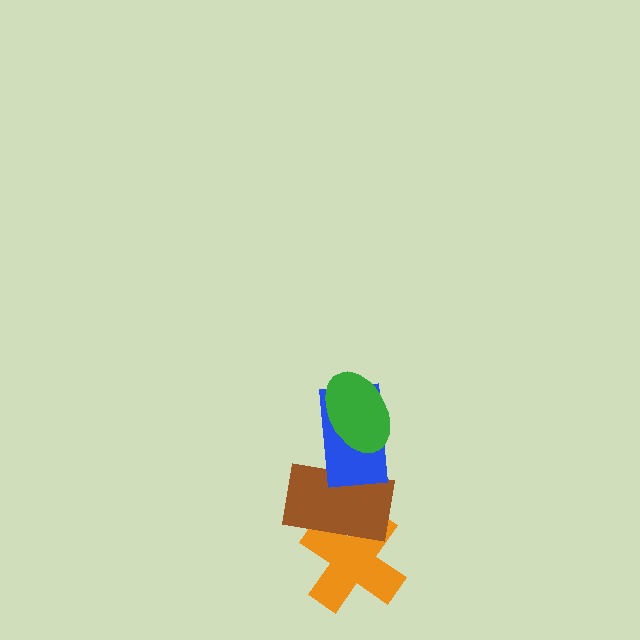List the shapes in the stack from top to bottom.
From top to bottom: the green ellipse, the blue rectangle, the brown rectangle, the orange cross.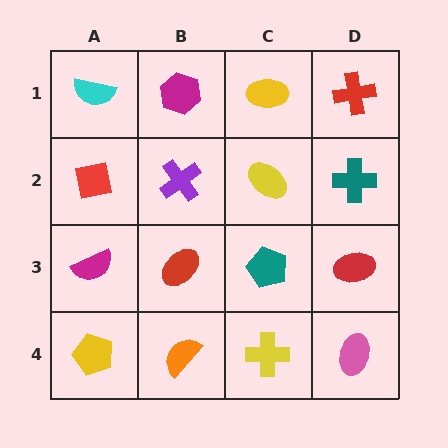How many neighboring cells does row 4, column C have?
3.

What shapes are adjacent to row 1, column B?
A purple cross (row 2, column B), a cyan semicircle (row 1, column A), a yellow ellipse (row 1, column C).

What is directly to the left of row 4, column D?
A yellow cross.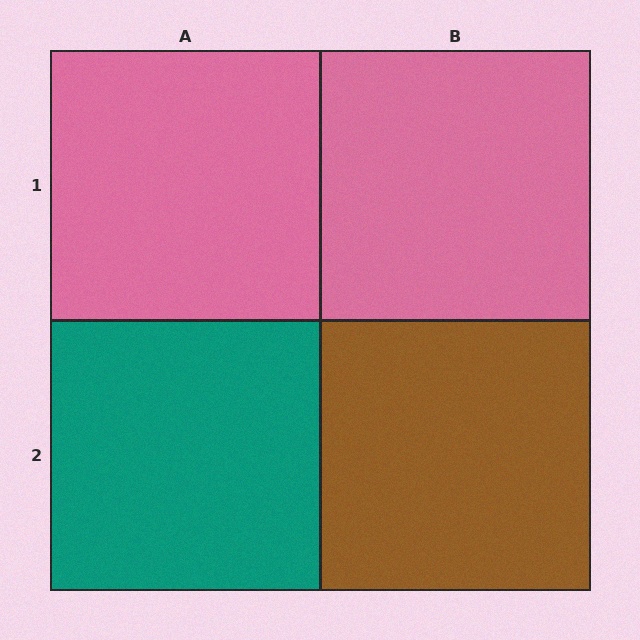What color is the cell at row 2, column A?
Teal.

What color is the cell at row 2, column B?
Brown.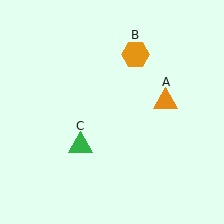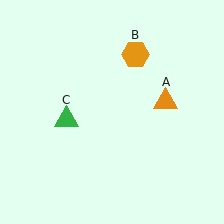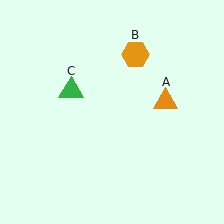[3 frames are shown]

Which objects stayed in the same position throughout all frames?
Orange triangle (object A) and orange hexagon (object B) remained stationary.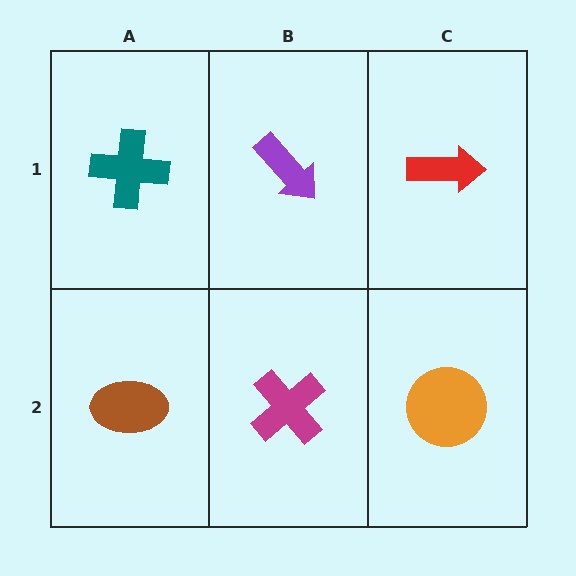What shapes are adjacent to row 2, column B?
A purple arrow (row 1, column B), a brown ellipse (row 2, column A), an orange circle (row 2, column C).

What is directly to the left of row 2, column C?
A magenta cross.